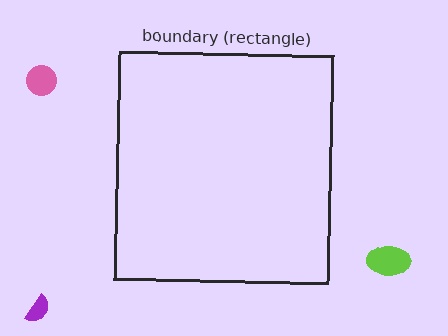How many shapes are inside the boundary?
0 inside, 3 outside.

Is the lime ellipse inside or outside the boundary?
Outside.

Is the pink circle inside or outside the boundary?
Outside.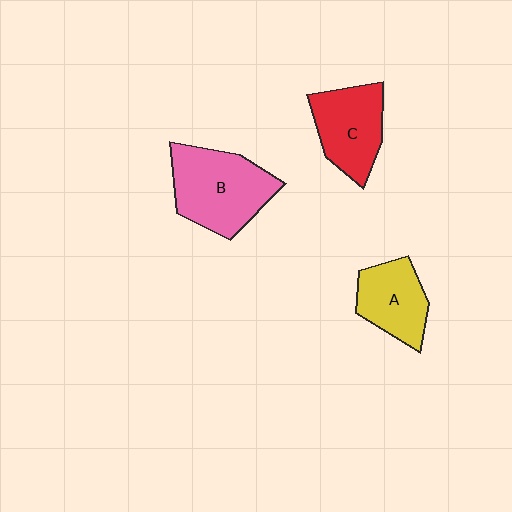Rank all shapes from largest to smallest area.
From largest to smallest: B (pink), C (red), A (yellow).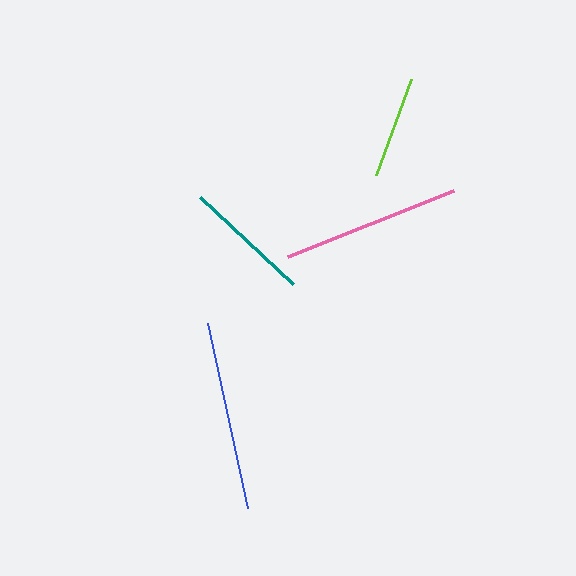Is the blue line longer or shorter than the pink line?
The blue line is longer than the pink line.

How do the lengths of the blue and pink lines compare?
The blue and pink lines are approximately the same length.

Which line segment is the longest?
The blue line is the longest at approximately 188 pixels.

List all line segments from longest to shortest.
From longest to shortest: blue, pink, teal, lime.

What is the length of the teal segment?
The teal segment is approximately 128 pixels long.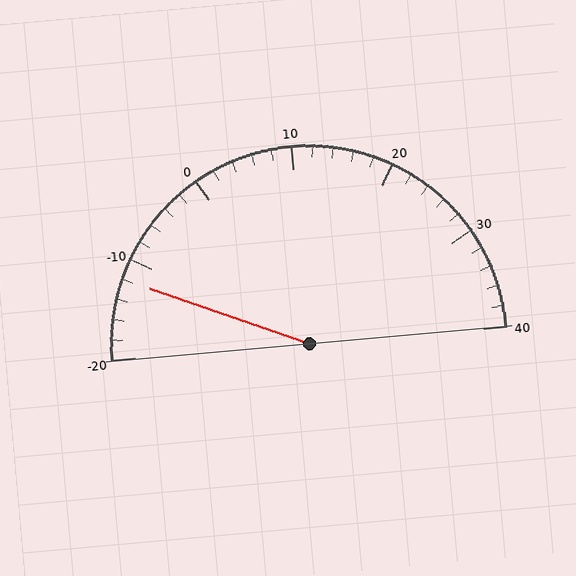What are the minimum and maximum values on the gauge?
The gauge ranges from -20 to 40.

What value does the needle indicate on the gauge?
The needle indicates approximately -12.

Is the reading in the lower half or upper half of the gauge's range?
The reading is in the lower half of the range (-20 to 40).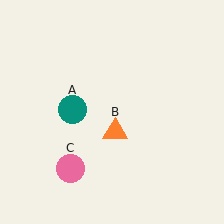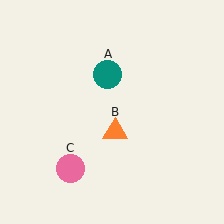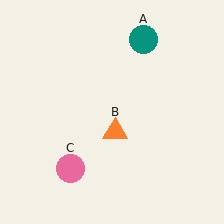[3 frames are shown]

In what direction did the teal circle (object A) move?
The teal circle (object A) moved up and to the right.